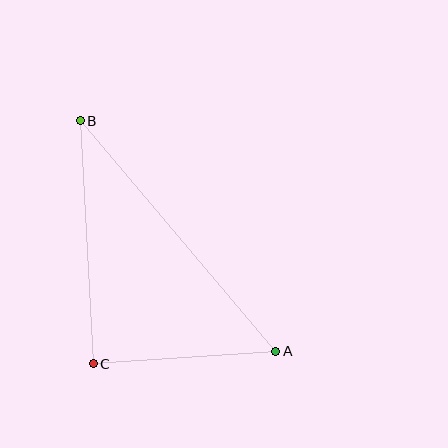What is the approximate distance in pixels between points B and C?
The distance between B and C is approximately 243 pixels.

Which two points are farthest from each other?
Points A and B are farthest from each other.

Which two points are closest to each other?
Points A and C are closest to each other.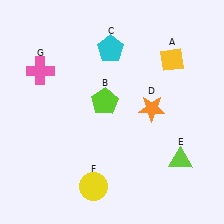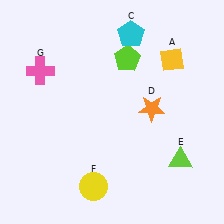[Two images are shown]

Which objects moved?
The objects that moved are: the lime pentagon (B), the cyan pentagon (C).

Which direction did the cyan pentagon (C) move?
The cyan pentagon (C) moved right.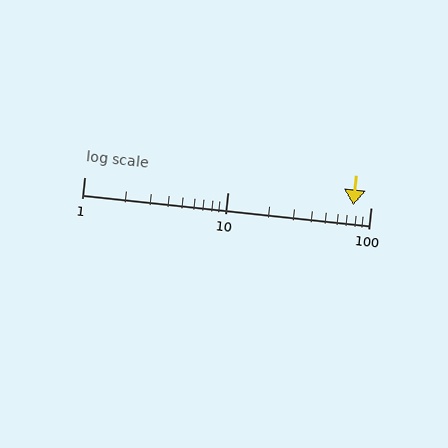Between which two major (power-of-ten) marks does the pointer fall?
The pointer is between 10 and 100.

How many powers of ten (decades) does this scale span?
The scale spans 2 decades, from 1 to 100.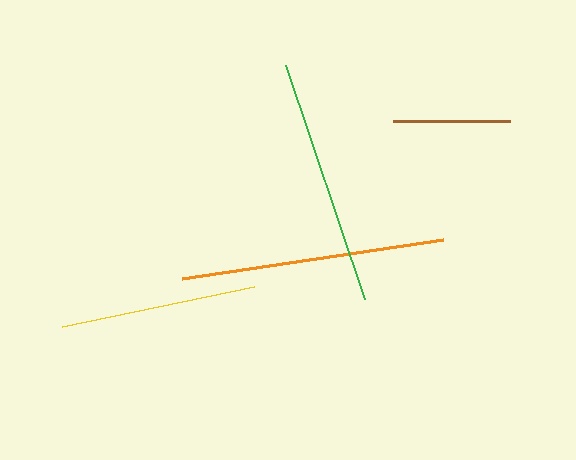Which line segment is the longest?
The orange line is the longest at approximately 264 pixels.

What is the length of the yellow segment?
The yellow segment is approximately 197 pixels long.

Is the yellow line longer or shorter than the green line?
The green line is longer than the yellow line.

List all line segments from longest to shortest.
From longest to shortest: orange, green, yellow, brown.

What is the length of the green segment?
The green segment is approximately 248 pixels long.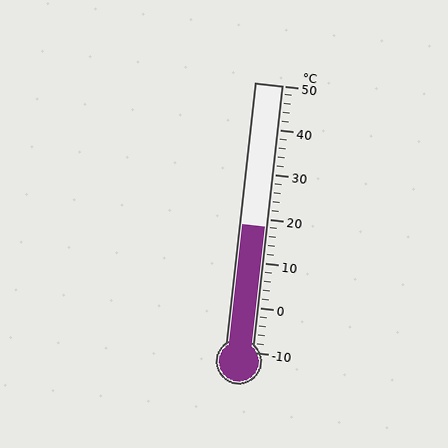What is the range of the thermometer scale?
The thermometer scale ranges from -10°C to 50°C.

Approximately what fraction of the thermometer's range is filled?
The thermometer is filled to approximately 45% of its range.